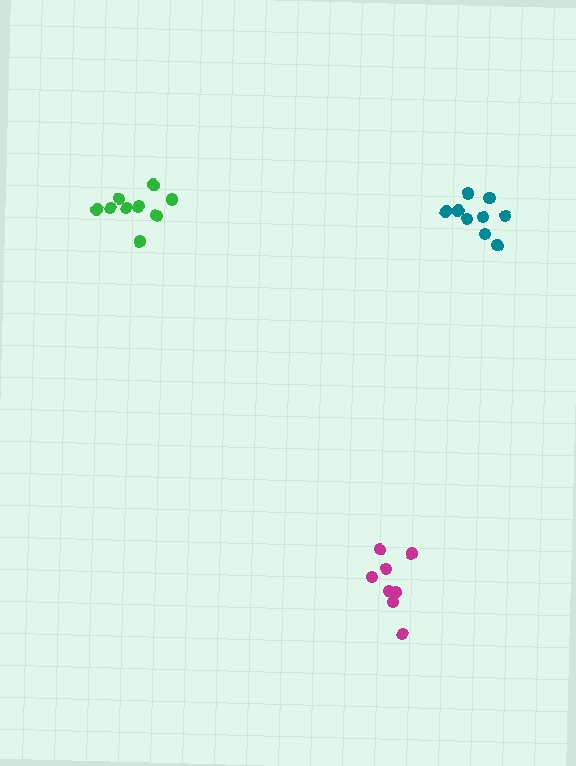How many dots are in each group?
Group 1: 8 dots, Group 2: 9 dots, Group 3: 9 dots (26 total).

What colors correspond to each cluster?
The clusters are colored: magenta, teal, green.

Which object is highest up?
The teal cluster is topmost.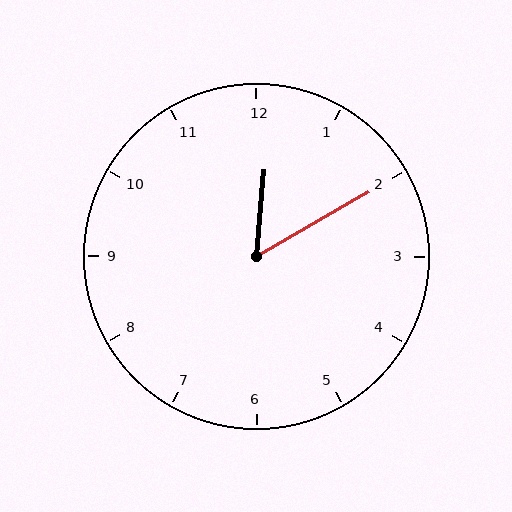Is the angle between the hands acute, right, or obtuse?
It is acute.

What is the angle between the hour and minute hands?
Approximately 55 degrees.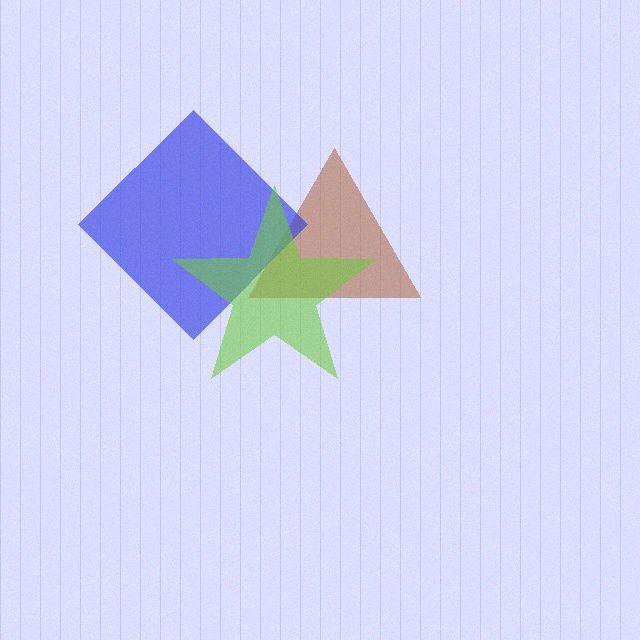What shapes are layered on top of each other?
The layered shapes are: a brown triangle, a blue diamond, a lime star.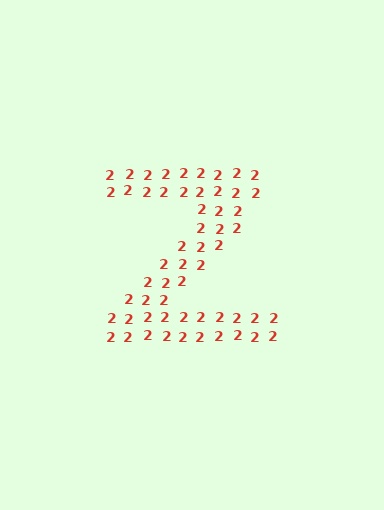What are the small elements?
The small elements are digit 2's.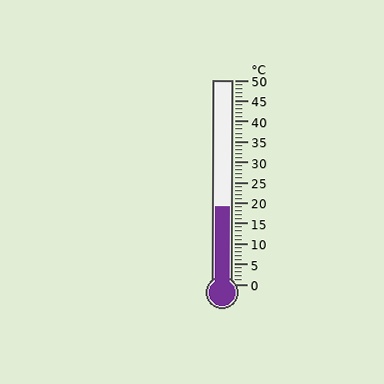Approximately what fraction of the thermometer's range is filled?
The thermometer is filled to approximately 40% of its range.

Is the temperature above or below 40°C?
The temperature is below 40°C.